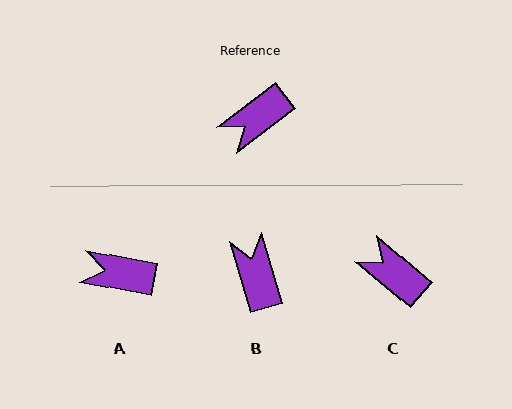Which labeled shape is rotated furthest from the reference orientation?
B, about 111 degrees away.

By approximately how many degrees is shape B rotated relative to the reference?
Approximately 111 degrees clockwise.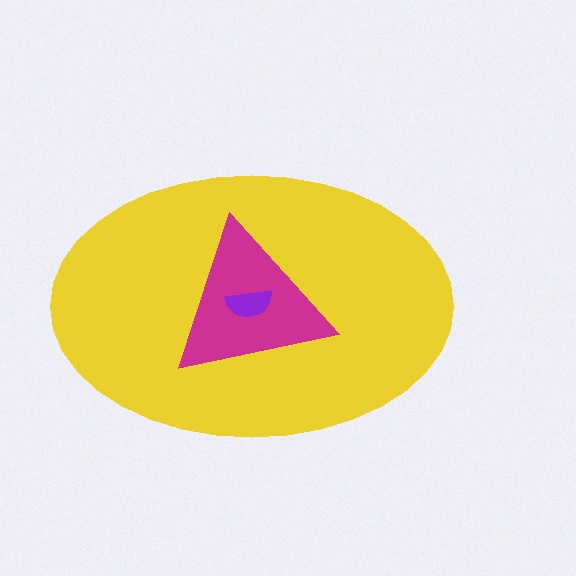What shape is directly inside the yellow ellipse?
The magenta triangle.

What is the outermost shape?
The yellow ellipse.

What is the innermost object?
The purple semicircle.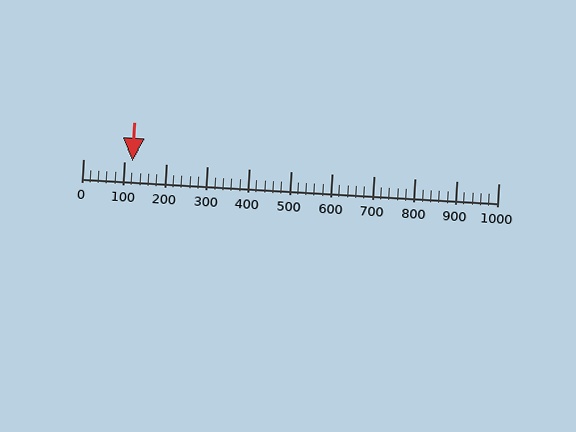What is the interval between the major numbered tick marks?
The major tick marks are spaced 100 units apart.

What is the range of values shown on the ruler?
The ruler shows values from 0 to 1000.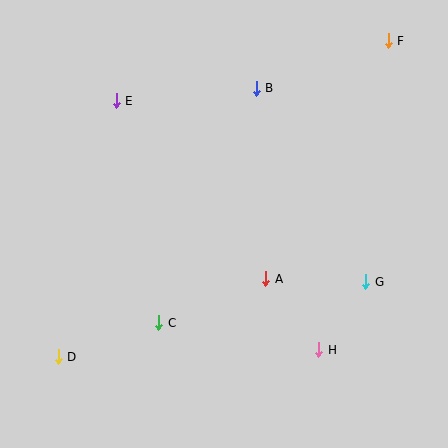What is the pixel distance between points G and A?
The distance between G and A is 100 pixels.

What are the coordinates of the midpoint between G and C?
The midpoint between G and C is at (262, 302).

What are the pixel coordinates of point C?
Point C is at (159, 323).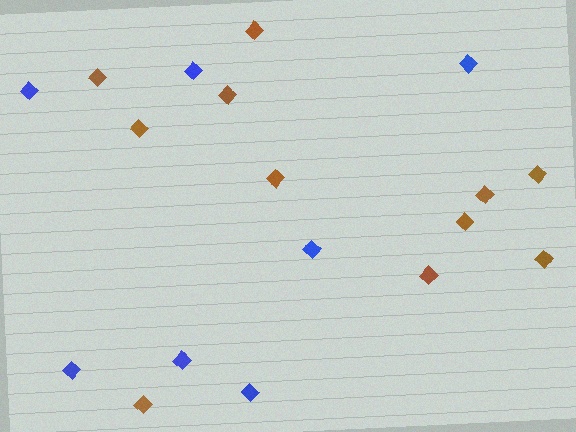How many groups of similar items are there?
There are 2 groups: one group of blue diamonds (7) and one group of brown diamonds (11).